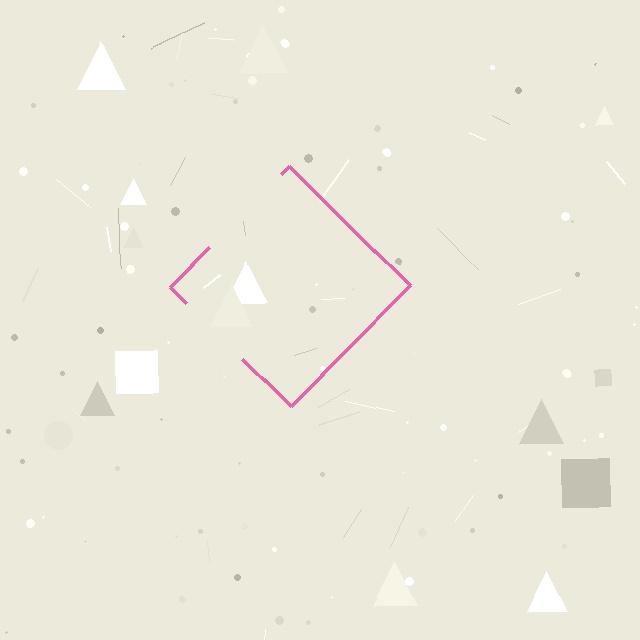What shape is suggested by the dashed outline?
The dashed outline suggests a diamond.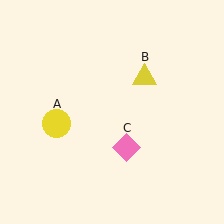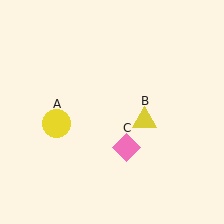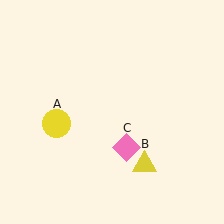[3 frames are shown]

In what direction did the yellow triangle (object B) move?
The yellow triangle (object B) moved down.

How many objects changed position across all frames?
1 object changed position: yellow triangle (object B).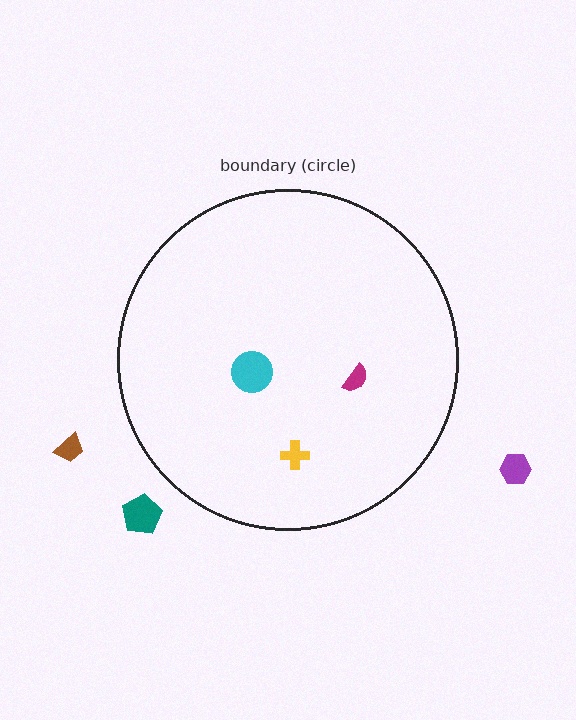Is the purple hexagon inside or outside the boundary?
Outside.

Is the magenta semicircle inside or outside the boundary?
Inside.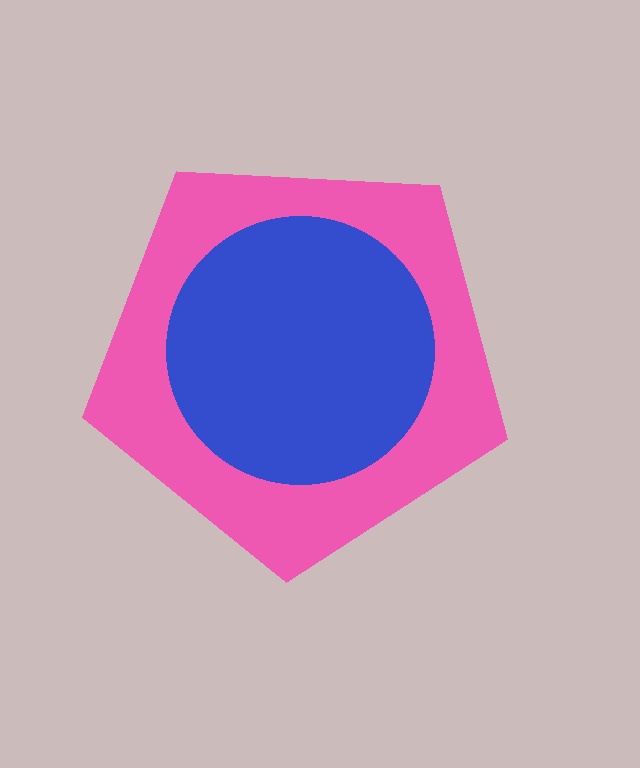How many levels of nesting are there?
2.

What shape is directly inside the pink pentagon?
The blue circle.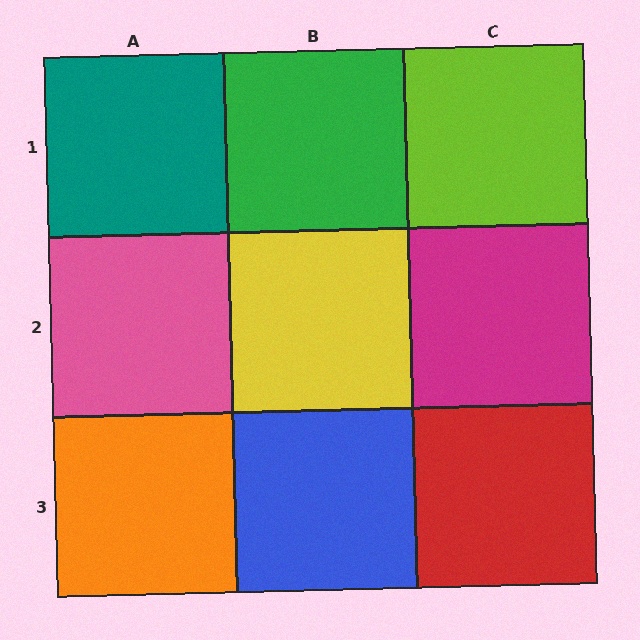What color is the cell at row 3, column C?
Red.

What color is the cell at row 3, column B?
Blue.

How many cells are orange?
1 cell is orange.